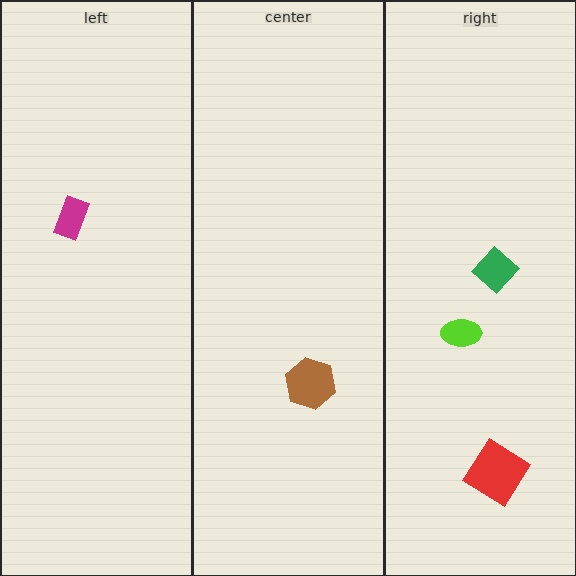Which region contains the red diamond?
The right region.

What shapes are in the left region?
The magenta rectangle.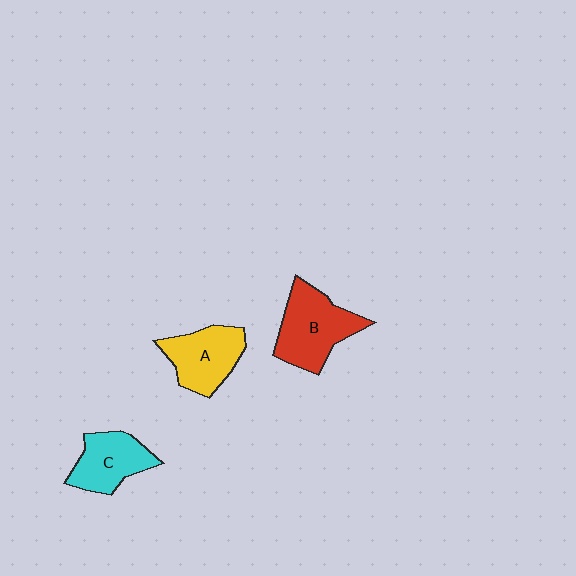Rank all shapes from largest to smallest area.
From largest to smallest: B (red), A (yellow), C (cyan).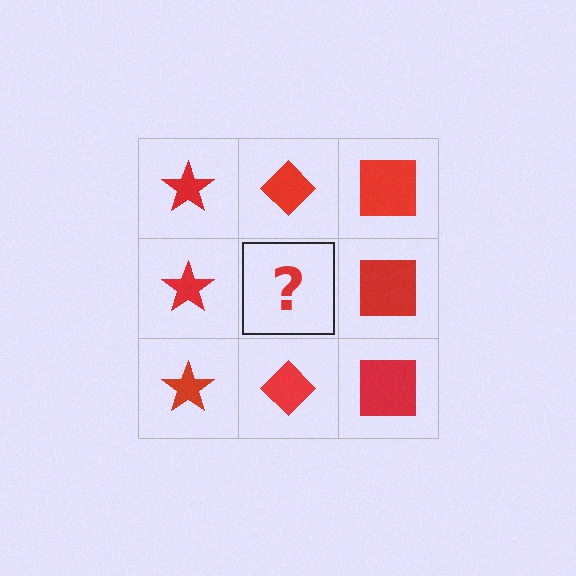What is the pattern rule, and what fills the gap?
The rule is that each column has a consistent shape. The gap should be filled with a red diamond.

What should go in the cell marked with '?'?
The missing cell should contain a red diamond.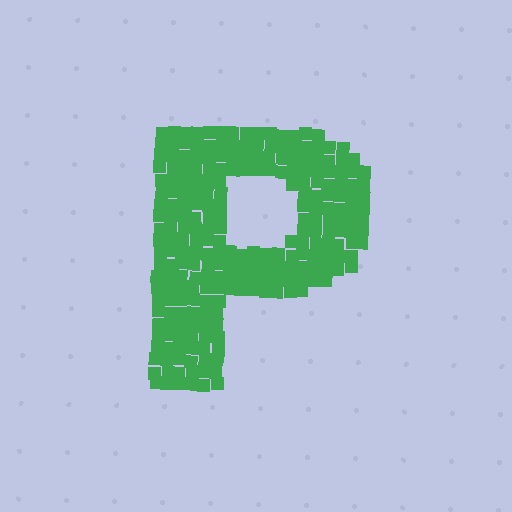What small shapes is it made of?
It is made of small squares.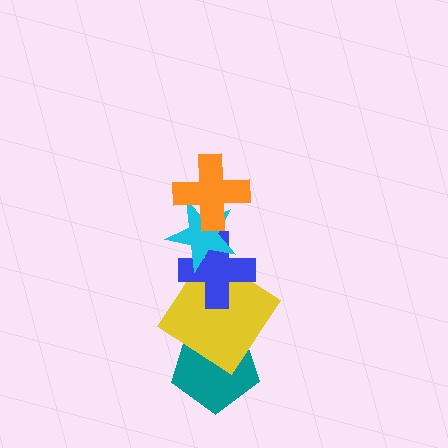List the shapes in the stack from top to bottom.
From top to bottom: the orange cross, the cyan star, the blue cross, the yellow diamond, the teal pentagon.